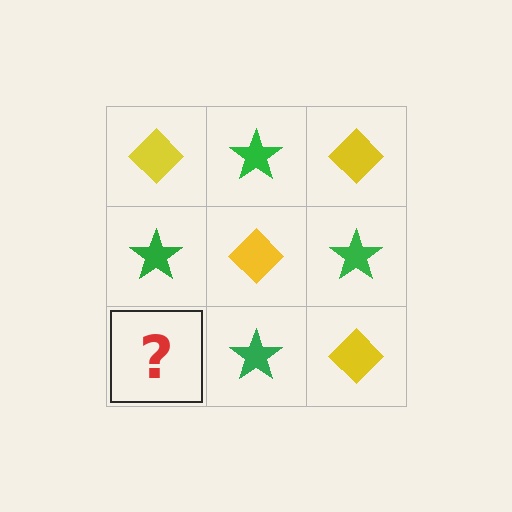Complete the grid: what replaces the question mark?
The question mark should be replaced with a yellow diamond.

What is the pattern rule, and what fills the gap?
The rule is that it alternates yellow diamond and green star in a checkerboard pattern. The gap should be filled with a yellow diamond.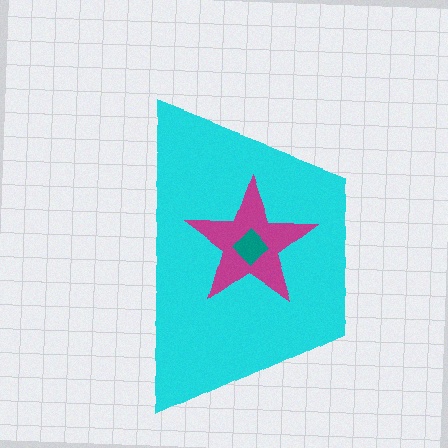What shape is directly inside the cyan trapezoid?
The magenta star.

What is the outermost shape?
The cyan trapezoid.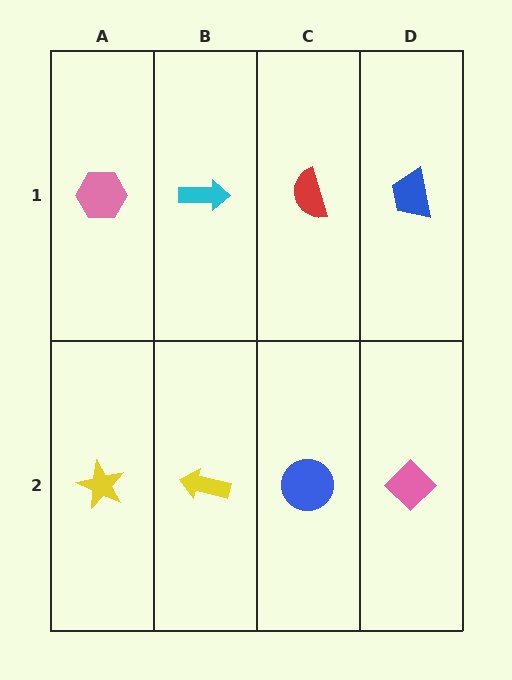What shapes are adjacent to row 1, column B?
A yellow arrow (row 2, column B), a pink hexagon (row 1, column A), a red semicircle (row 1, column C).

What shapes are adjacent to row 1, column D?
A pink diamond (row 2, column D), a red semicircle (row 1, column C).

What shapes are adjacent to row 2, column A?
A pink hexagon (row 1, column A), a yellow arrow (row 2, column B).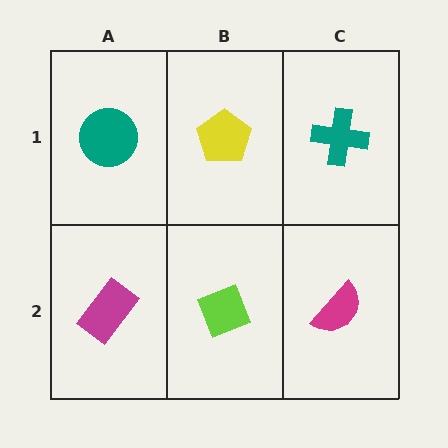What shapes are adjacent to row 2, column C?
A teal cross (row 1, column C), a lime diamond (row 2, column B).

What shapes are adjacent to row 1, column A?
A magenta rectangle (row 2, column A), a yellow pentagon (row 1, column B).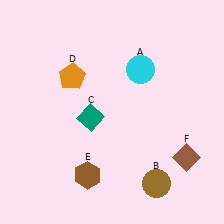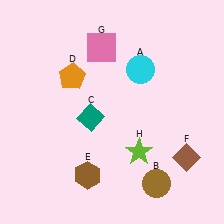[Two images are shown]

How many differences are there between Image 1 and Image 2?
There are 2 differences between the two images.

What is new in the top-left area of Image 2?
A pink square (G) was added in the top-left area of Image 2.